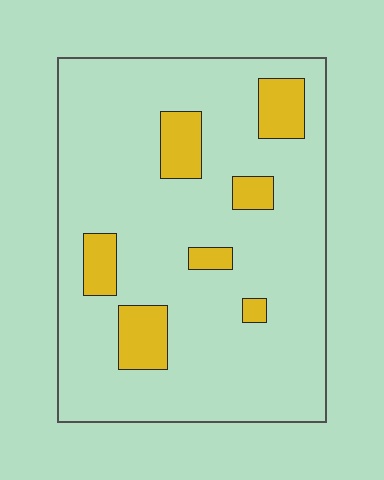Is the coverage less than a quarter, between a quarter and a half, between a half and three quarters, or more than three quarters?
Less than a quarter.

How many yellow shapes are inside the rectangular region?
7.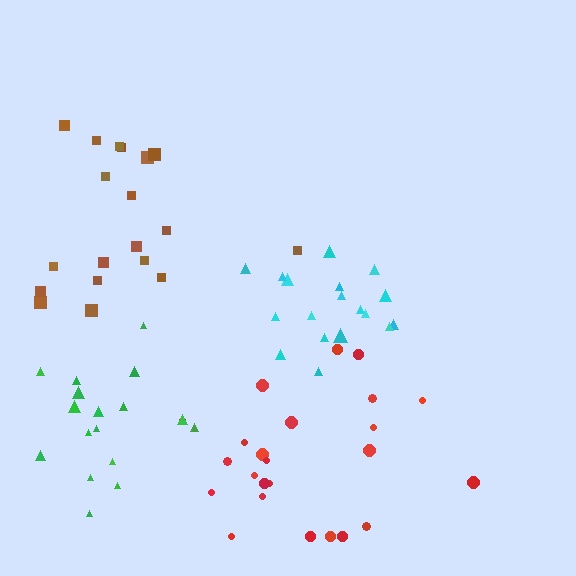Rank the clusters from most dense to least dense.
cyan, green, red, brown.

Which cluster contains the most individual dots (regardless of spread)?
Red (24).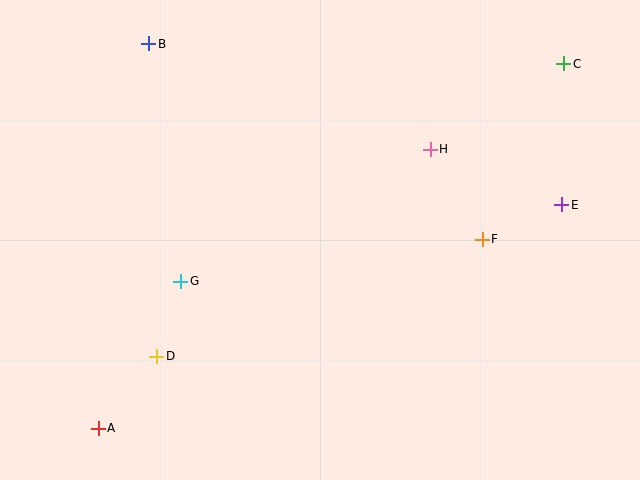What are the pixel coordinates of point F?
Point F is at (482, 239).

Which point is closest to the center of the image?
Point H at (430, 149) is closest to the center.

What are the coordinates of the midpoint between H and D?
The midpoint between H and D is at (294, 253).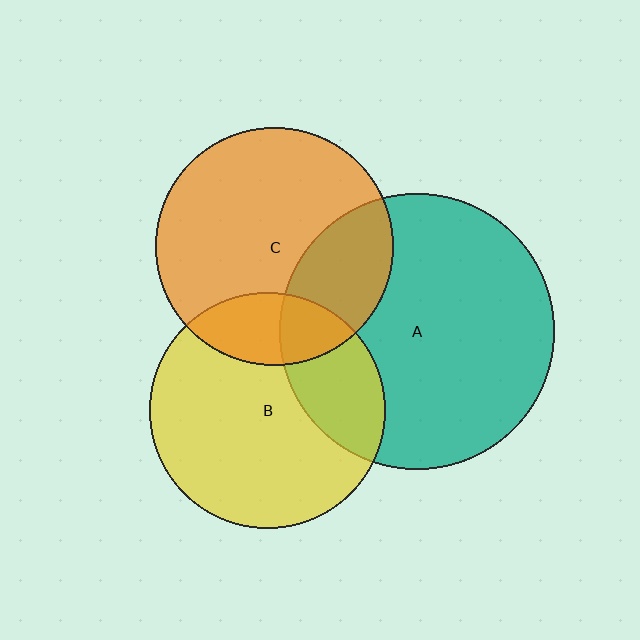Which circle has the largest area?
Circle A (teal).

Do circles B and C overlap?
Yes.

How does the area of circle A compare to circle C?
Approximately 1.3 times.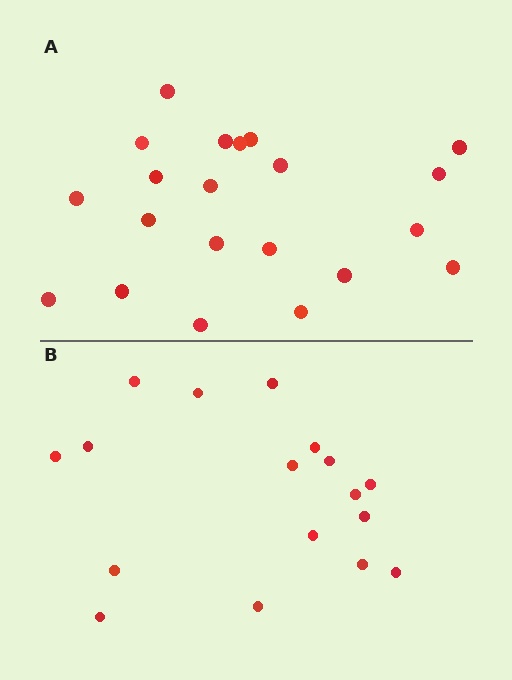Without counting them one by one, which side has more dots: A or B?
Region A (the top region) has more dots.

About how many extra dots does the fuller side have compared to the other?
Region A has about 4 more dots than region B.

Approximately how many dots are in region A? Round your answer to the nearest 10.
About 20 dots. (The exact count is 21, which rounds to 20.)